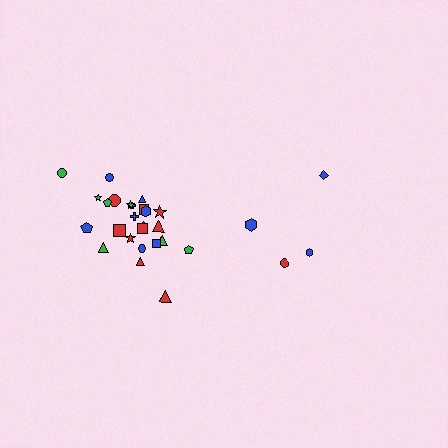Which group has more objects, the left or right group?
The left group.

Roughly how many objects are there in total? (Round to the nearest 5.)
Roughly 30 objects in total.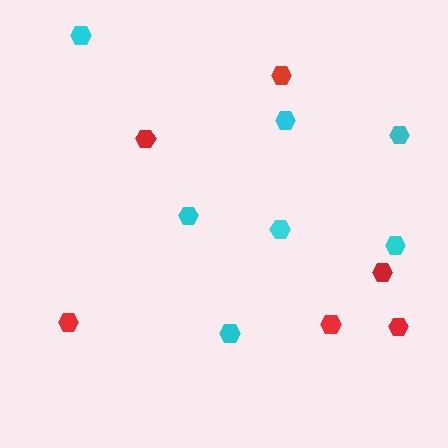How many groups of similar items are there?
There are 2 groups: one group of red hexagons (6) and one group of cyan hexagons (7).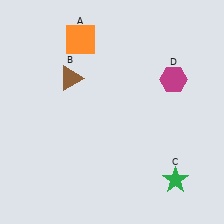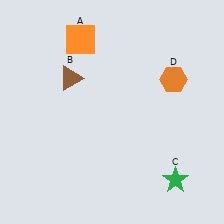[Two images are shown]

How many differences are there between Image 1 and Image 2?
There is 1 difference between the two images.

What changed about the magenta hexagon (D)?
In Image 1, D is magenta. In Image 2, it changed to orange.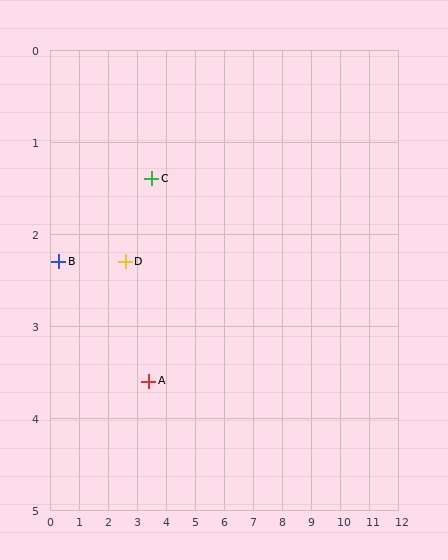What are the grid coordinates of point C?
Point C is at approximately (3.5, 1.4).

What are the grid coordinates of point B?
Point B is at approximately (0.3, 2.3).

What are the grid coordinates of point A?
Point A is at approximately (3.4, 3.6).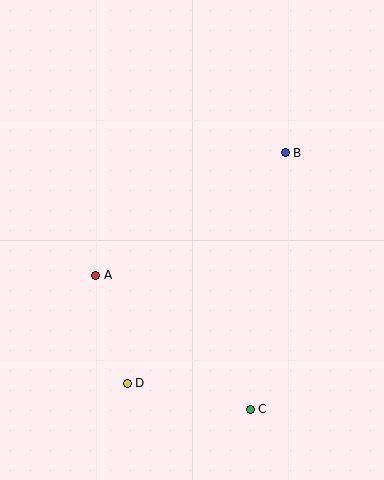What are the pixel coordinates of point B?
Point B is at (285, 153).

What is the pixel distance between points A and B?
The distance between A and B is 226 pixels.